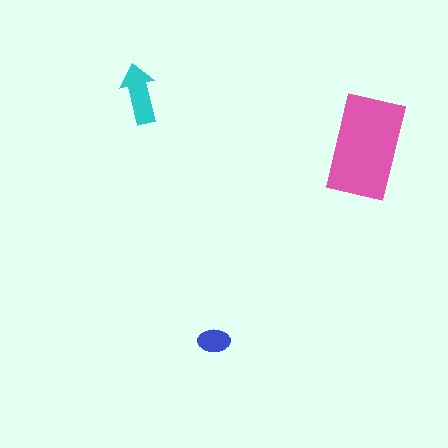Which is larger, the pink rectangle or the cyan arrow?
The pink rectangle.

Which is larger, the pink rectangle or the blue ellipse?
The pink rectangle.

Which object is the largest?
The pink rectangle.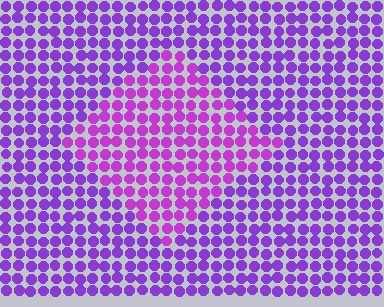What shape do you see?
I see a diamond.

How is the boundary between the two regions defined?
The boundary is defined purely by a slight shift in hue (about 24 degrees). Spacing, size, and orientation are identical on both sides.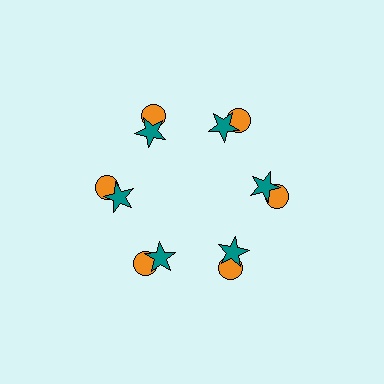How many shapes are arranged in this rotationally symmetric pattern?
There are 12 shapes, arranged in 6 groups of 2.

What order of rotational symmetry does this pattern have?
This pattern has 6-fold rotational symmetry.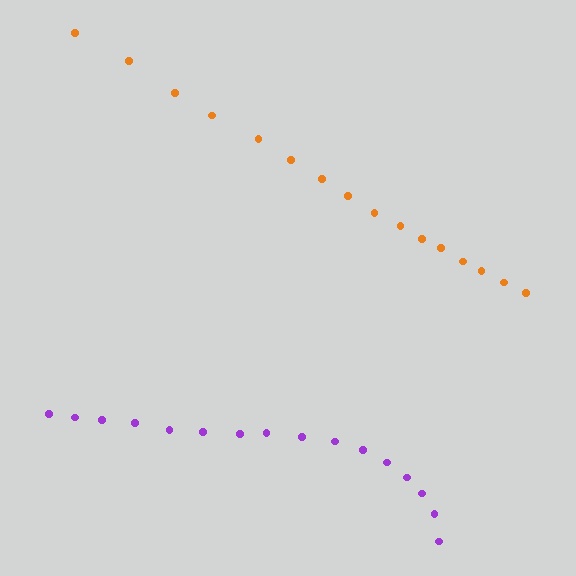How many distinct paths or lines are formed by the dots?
There are 2 distinct paths.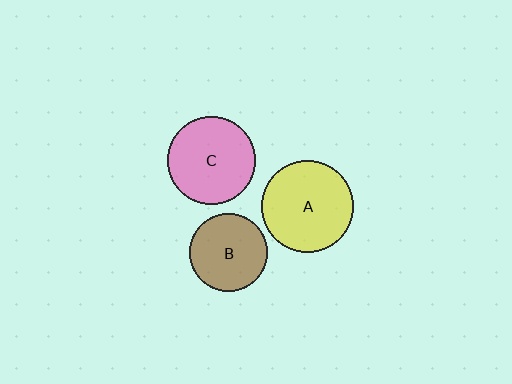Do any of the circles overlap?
No, none of the circles overlap.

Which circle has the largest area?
Circle A (yellow).